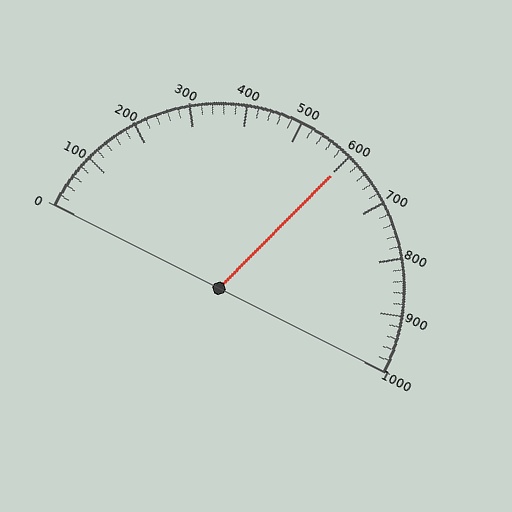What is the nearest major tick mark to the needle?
The nearest major tick mark is 600.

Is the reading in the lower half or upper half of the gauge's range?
The reading is in the upper half of the range (0 to 1000).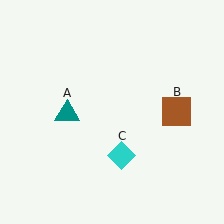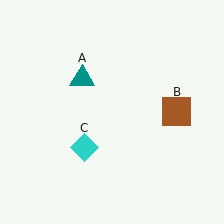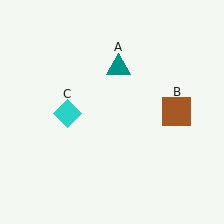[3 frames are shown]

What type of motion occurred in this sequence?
The teal triangle (object A), cyan diamond (object C) rotated clockwise around the center of the scene.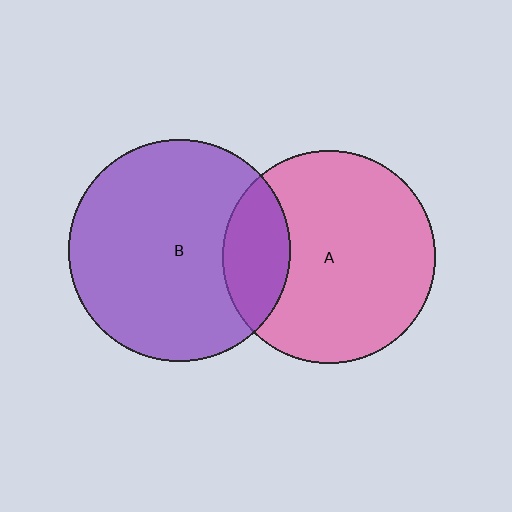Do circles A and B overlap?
Yes.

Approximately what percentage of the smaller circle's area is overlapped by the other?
Approximately 20%.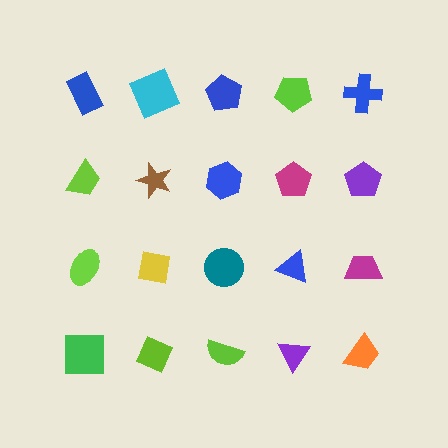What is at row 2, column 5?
A purple pentagon.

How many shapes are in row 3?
5 shapes.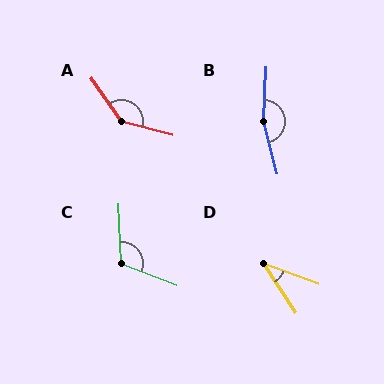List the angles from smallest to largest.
D (37°), C (114°), A (139°), B (163°).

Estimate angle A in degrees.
Approximately 139 degrees.